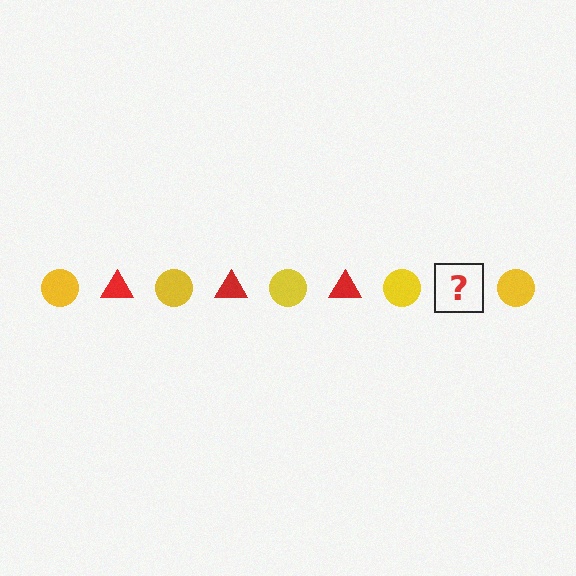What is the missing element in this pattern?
The missing element is a red triangle.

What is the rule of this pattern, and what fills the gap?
The rule is that the pattern alternates between yellow circle and red triangle. The gap should be filled with a red triangle.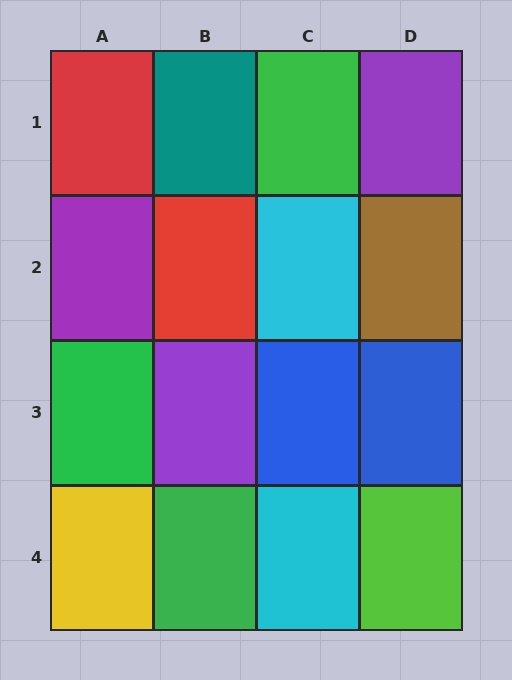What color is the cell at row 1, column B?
Teal.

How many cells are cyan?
2 cells are cyan.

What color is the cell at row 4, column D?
Lime.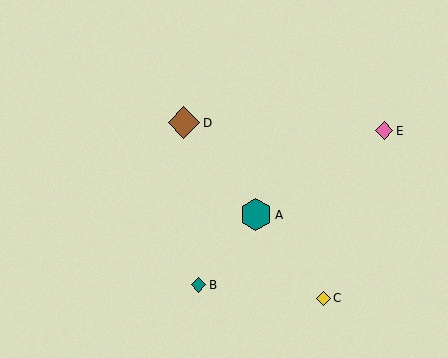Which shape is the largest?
The teal hexagon (labeled A) is the largest.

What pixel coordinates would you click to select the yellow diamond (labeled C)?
Click at (323, 298) to select the yellow diamond C.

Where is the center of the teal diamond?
The center of the teal diamond is at (199, 285).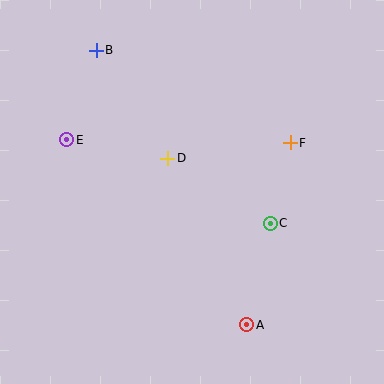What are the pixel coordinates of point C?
Point C is at (270, 223).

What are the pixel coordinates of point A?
Point A is at (247, 325).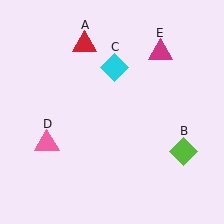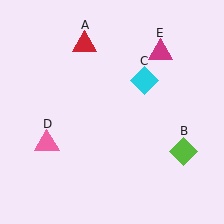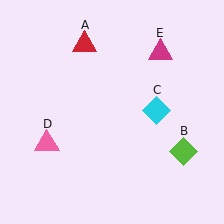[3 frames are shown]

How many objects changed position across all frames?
1 object changed position: cyan diamond (object C).